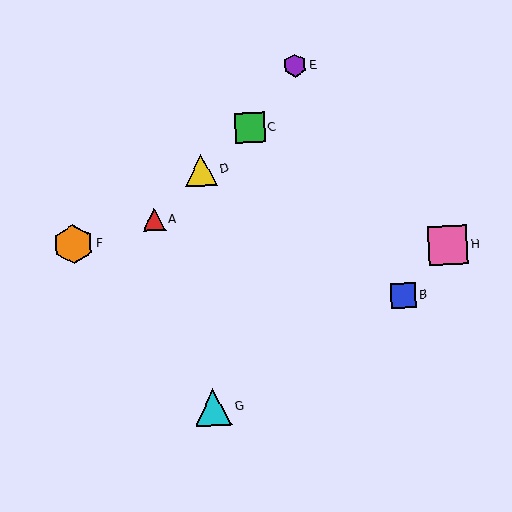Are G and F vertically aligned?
No, G is at x≈213 and F is at x≈73.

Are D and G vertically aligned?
Yes, both are at x≈201.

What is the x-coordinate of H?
Object H is at x≈448.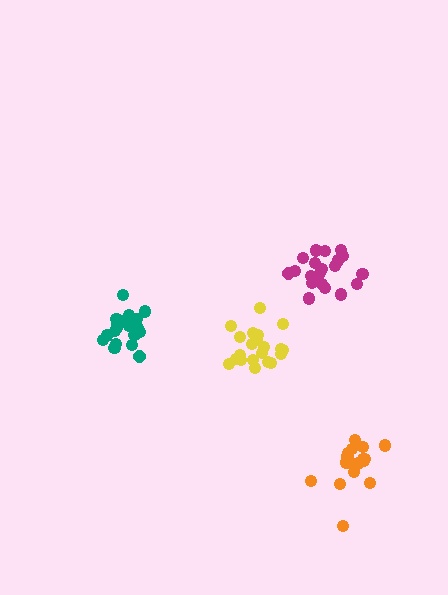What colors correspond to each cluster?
The clusters are colored: yellow, teal, orange, magenta.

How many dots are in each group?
Group 1: 21 dots, Group 2: 20 dots, Group 3: 17 dots, Group 4: 21 dots (79 total).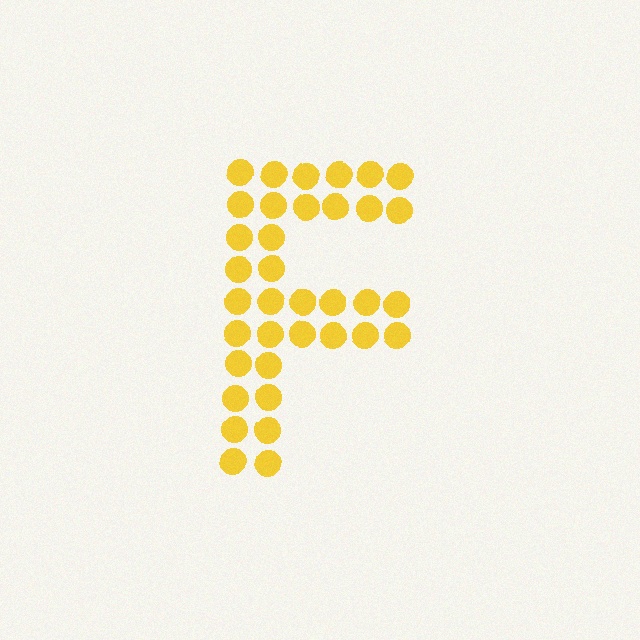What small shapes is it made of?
It is made of small circles.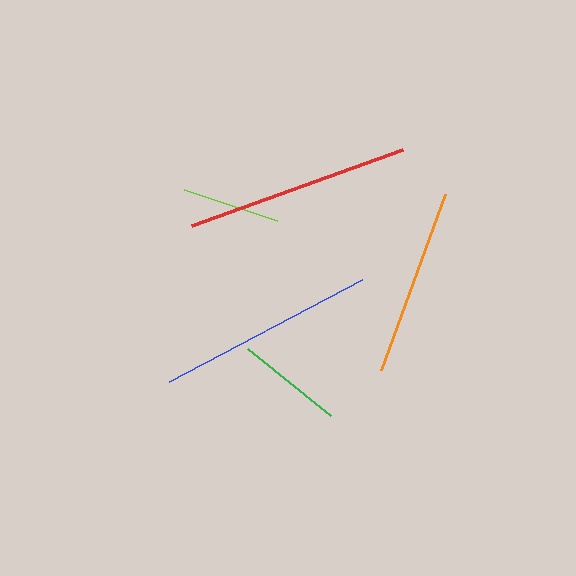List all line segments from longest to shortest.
From longest to shortest: red, blue, orange, green, lime.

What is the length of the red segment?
The red segment is approximately 225 pixels long.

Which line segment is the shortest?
The lime line is the shortest at approximately 98 pixels.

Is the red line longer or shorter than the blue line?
The red line is longer than the blue line.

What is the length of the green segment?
The green segment is approximately 106 pixels long.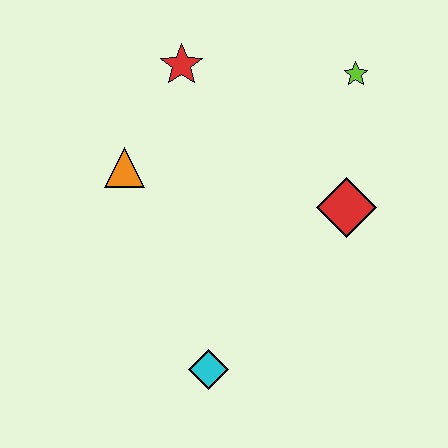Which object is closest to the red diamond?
The lime star is closest to the red diamond.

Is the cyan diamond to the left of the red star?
No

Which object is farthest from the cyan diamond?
The lime star is farthest from the cyan diamond.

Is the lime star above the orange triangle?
Yes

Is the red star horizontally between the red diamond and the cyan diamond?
No